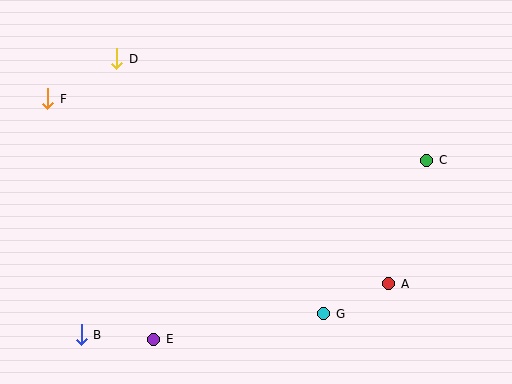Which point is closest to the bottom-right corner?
Point A is closest to the bottom-right corner.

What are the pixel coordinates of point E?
Point E is at (154, 339).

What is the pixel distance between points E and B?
The distance between E and B is 73 pixels.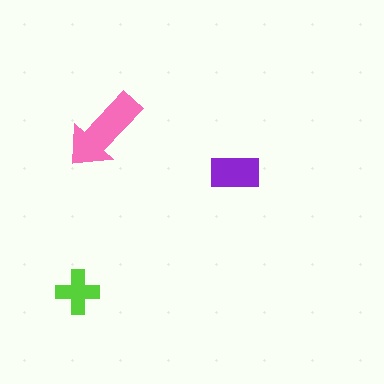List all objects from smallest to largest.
The lime cross, the purple rectangle, the pink arrow.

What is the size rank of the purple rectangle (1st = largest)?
2nd.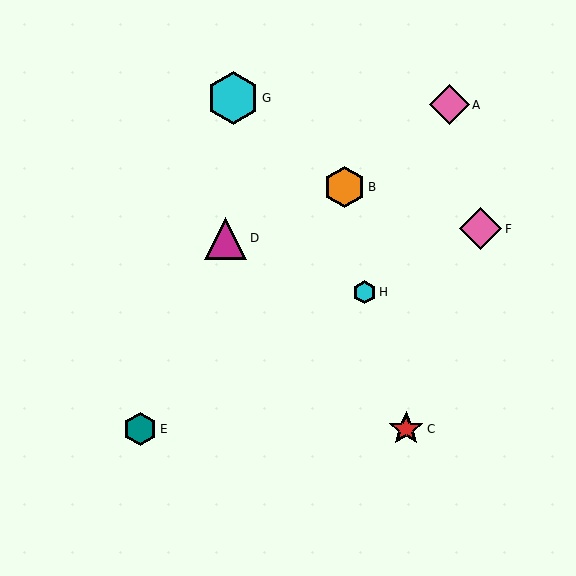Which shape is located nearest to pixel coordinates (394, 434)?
The red star (labeled C) at (406, 428) is nearest to that location.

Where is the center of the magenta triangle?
The center of the magenta triangle is at (226, 238).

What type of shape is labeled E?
Shape E is a teal hexagon.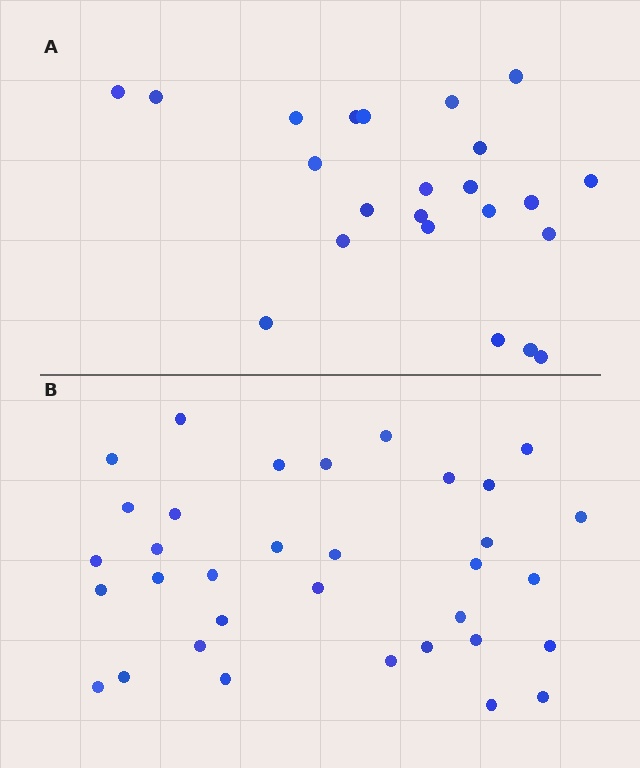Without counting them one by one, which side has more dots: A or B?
Region B (the bottom region) has more dots.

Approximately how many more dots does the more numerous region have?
Region B has roughly 12 or so more dots than region A.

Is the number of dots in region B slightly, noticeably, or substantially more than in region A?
Region B has substantially more. The ratio is roughly 1.5 to 1.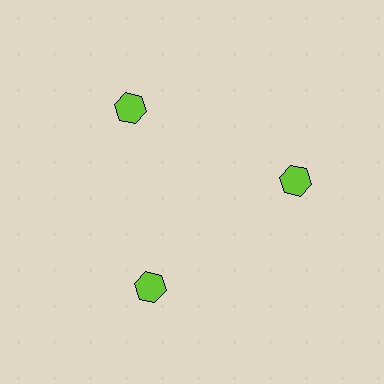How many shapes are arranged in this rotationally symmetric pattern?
There are 3 shapes, arranged in 3 groups of 1.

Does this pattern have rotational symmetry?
Yes, this pattern has 3-fold rotational symmetry. It looks the same after rotating 120 degrees around the center.